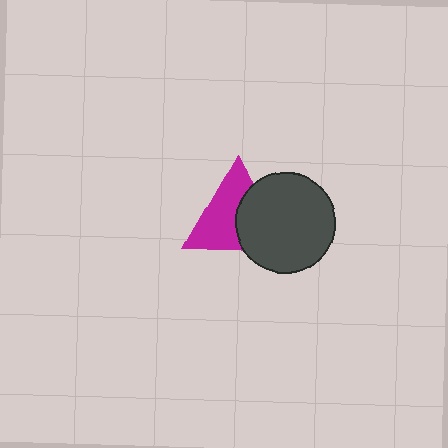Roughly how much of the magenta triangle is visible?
About half of it is visible (roughly 58%).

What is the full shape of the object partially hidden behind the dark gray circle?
The partially hidden object is a magenta triangle.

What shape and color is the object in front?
The object in front is a dark gray circle.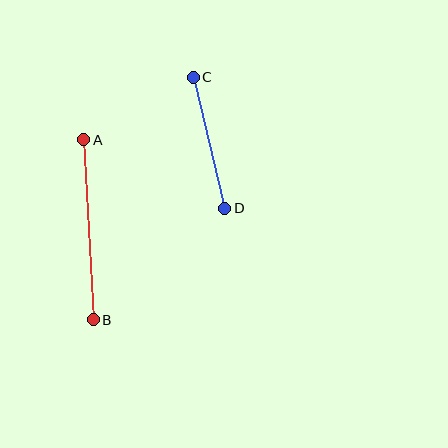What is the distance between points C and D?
The distance is approximately 135 pixels.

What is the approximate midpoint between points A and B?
The midpoint is at approximately (88, 230) pixels.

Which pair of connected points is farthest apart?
Points A and B are farthest apart.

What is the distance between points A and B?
The distance is approximately 180 pixels.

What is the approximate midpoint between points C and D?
The midpoint is at approximately (209, 143) pixels.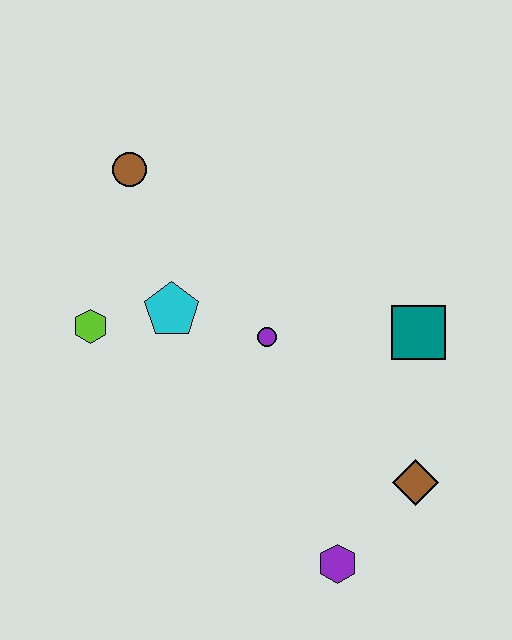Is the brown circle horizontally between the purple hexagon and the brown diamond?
No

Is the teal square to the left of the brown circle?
No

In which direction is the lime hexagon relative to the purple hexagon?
The lime hexagon is to the left of the purple hexagon.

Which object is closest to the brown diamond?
The purple hexagon is closest to the brown diamond.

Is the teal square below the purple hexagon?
No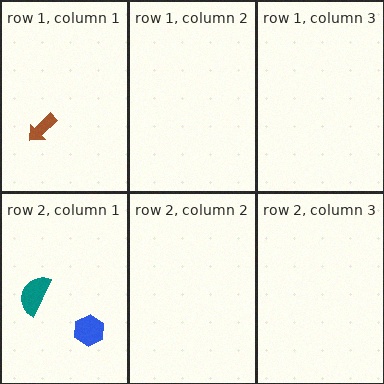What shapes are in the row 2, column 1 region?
The blue hexagon, the teal semicircle.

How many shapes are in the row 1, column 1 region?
1.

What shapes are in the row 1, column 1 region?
The brown arrow.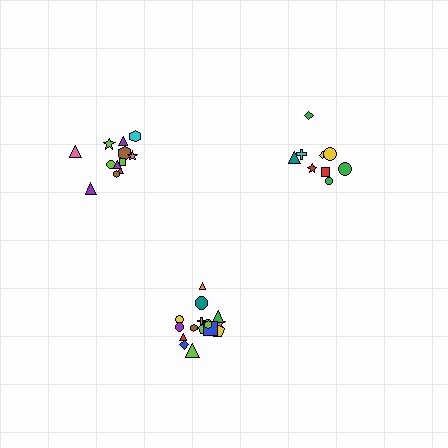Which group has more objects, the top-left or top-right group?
The top-left group.